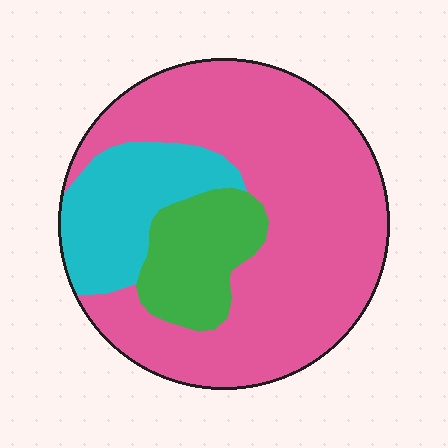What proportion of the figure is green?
Green covers roughly 15% of the figure.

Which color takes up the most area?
Pink, at roughly 65%.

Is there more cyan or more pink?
Pink.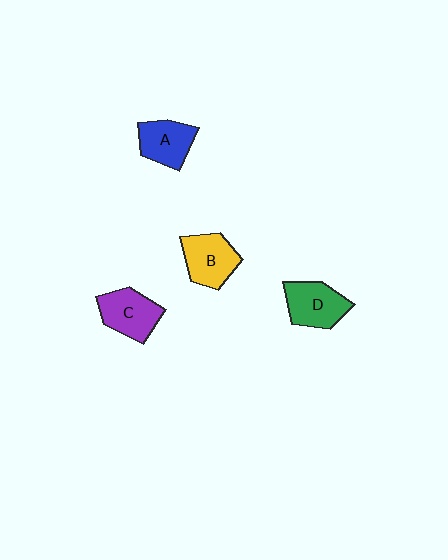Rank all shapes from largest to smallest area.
From largest to smallest: B (yellow), C (purple), D (green), A (blue).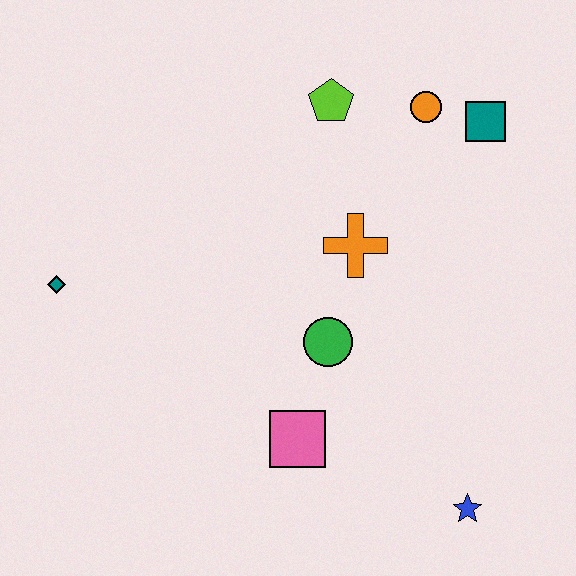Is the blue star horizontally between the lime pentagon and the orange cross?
No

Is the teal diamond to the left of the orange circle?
Yes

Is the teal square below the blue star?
No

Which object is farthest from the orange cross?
The teal diamond is farthest from the orange cross.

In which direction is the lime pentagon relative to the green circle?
The lime pentagon is above the green circle.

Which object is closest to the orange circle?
The teal square is closest to the orange circle.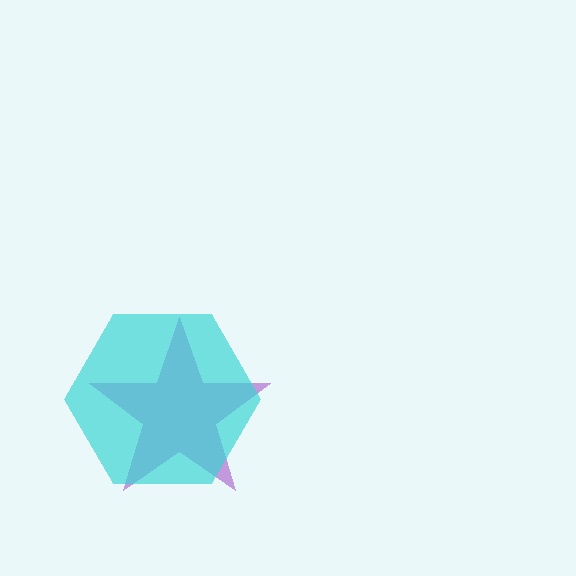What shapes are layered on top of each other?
The layered shapes are: a purple star, a cyan hexagon.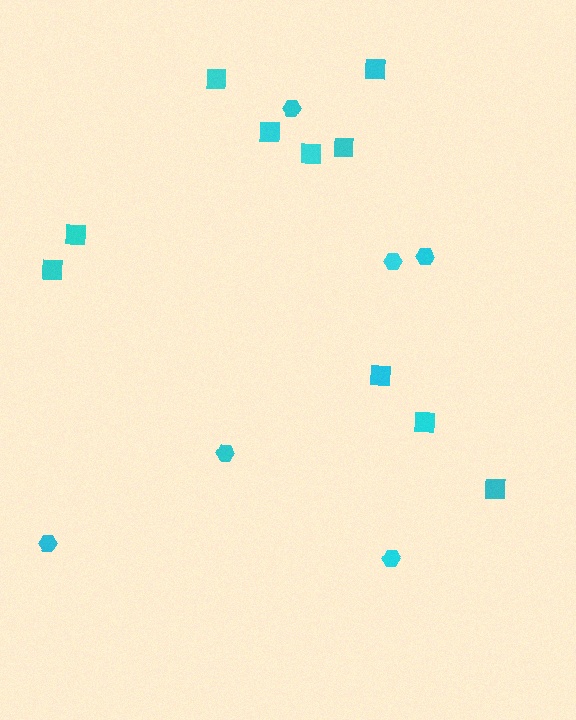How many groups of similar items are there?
There are 2 groups: one group of squares (10) and one group of hexagons (6).